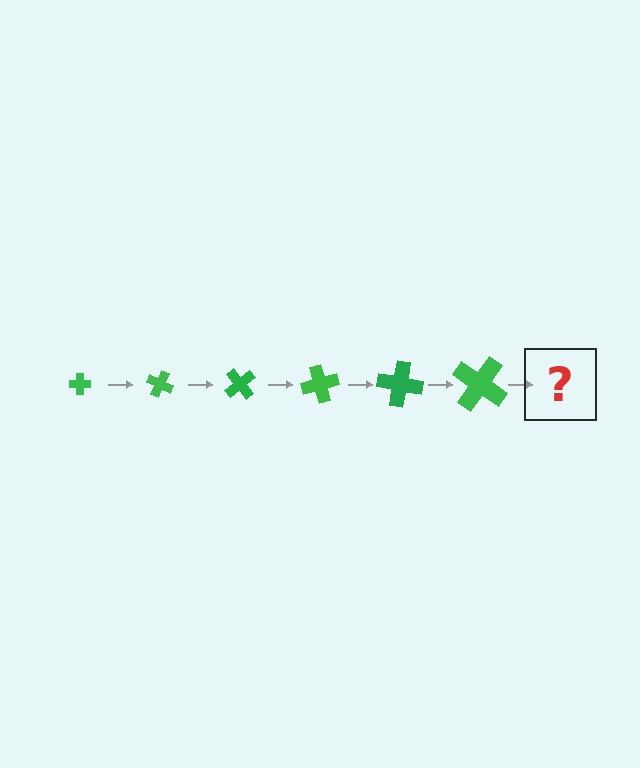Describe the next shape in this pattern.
It should be a cross, larger than the previous one and rotated 150 degrees from the start.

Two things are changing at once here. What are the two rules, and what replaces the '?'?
The two rules are that the cross grows larger each step and it rotates 25 degrees each step. The '?' should be a cross, larger than the previous one and rotated 150 degrees from the start.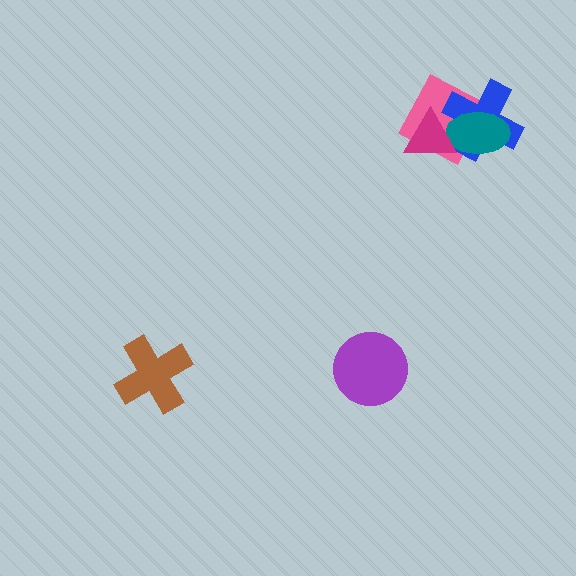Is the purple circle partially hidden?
No, no other shape covers it.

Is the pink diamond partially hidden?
Yes, it is partially covered by another shape.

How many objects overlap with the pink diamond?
3 objects overlap with the pink diamond.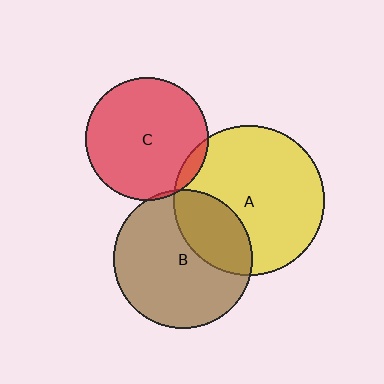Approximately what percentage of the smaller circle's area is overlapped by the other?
Approximately 5%.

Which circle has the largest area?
Circle A (yellow).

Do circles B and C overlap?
Yes.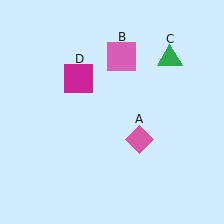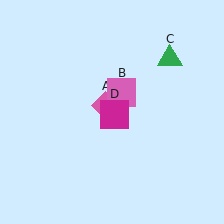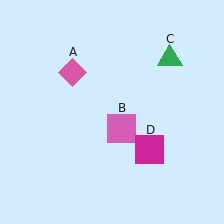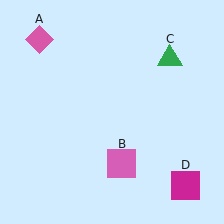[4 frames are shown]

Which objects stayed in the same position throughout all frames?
Green triangle (object C) remained stationary.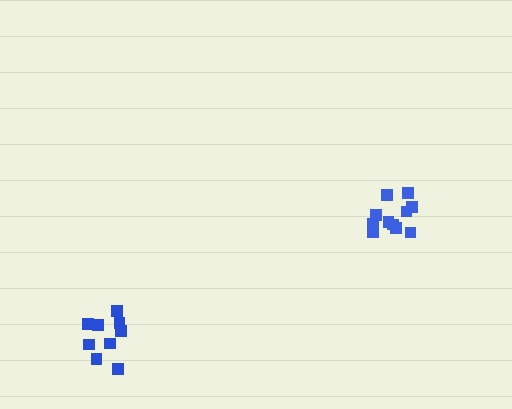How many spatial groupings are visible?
There are 2 spatial groupings.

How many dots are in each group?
Group 1: 11 dots, Group 2: 9 dots (20 total).